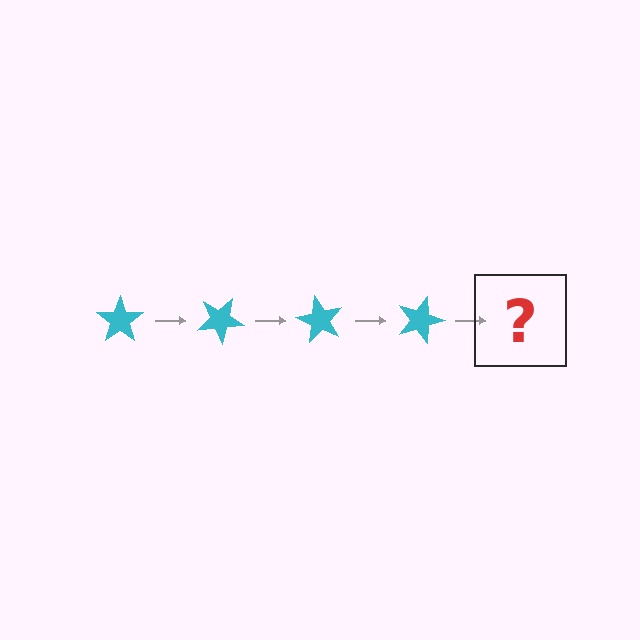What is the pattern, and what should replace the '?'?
The pattern is that the star rotates 30 degrees each step. The '?' should be a cyan star rotated 120 degrees.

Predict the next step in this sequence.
The next step is a cyan star rotated 120 degrees.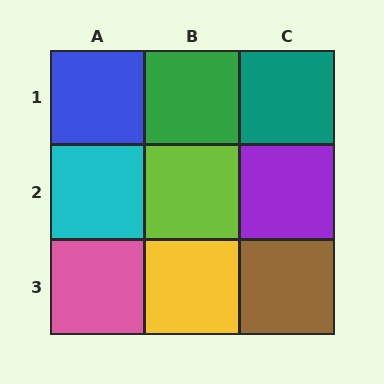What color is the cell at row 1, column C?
Teal.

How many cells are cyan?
1 cell is cyan.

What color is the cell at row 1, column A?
Blue.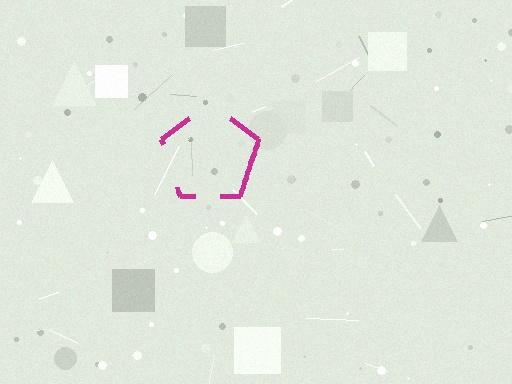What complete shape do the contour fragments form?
The contour fragments form a pentagon.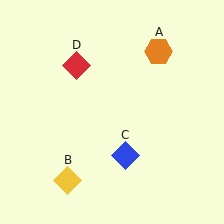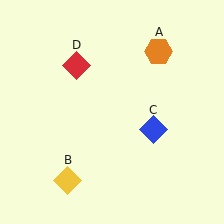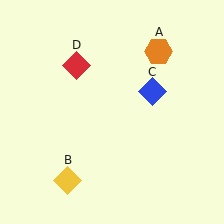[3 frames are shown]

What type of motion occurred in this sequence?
The blue diamond (object C) rotated counterclockwise around the center of the scene.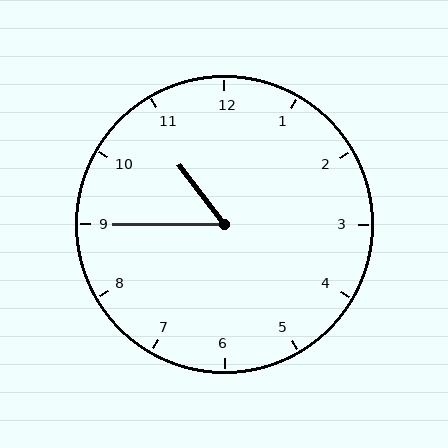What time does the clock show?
10:45.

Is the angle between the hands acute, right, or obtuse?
It is acute.